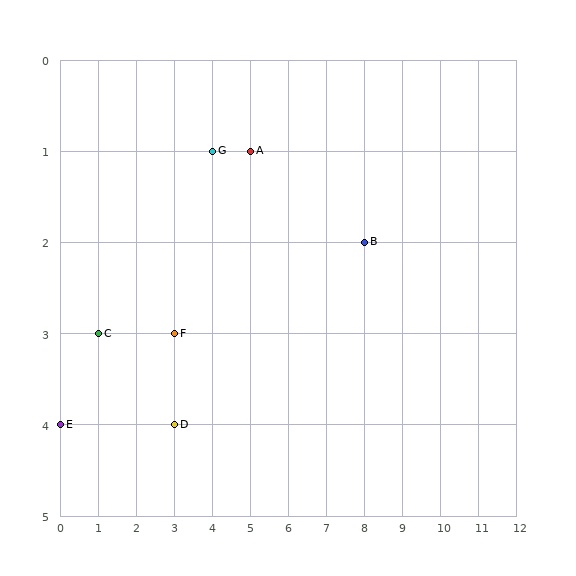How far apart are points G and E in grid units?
Points G and E are 4 columns and 3 rows apart (about 5.0 grid units diagonally).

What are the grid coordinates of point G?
Point G is at grid coordinates (4, 1).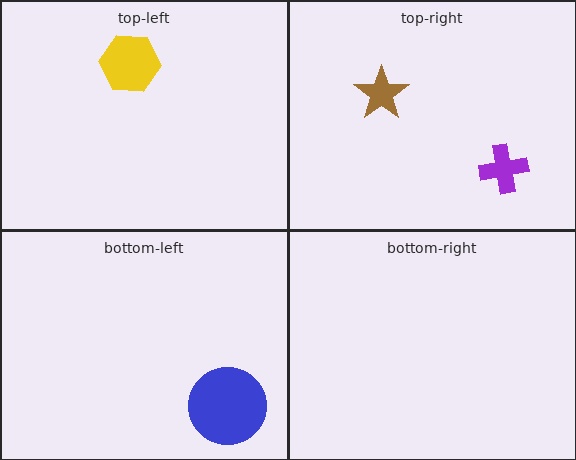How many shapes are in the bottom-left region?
1.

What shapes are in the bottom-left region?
The blue circle.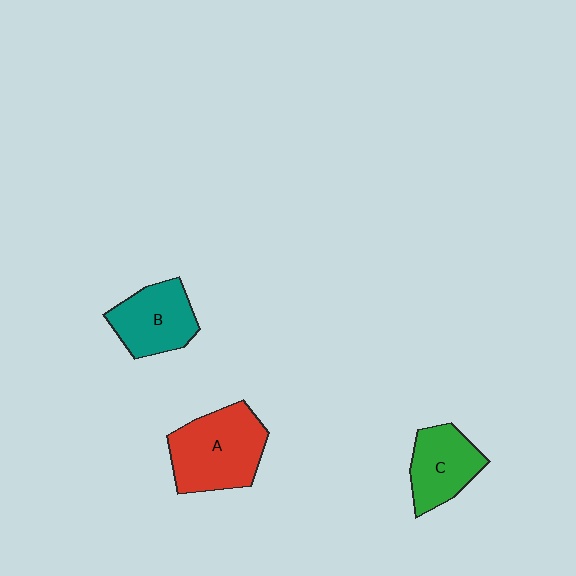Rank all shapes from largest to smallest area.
From largest to smallest: A (red), B (teal), C (green).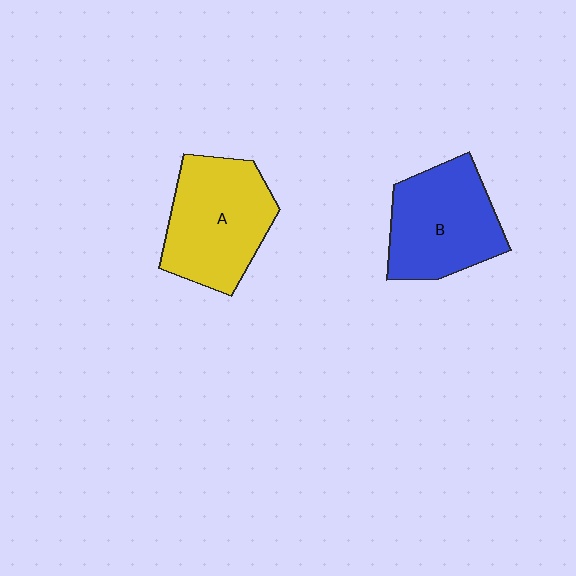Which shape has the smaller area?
Shape B (blue).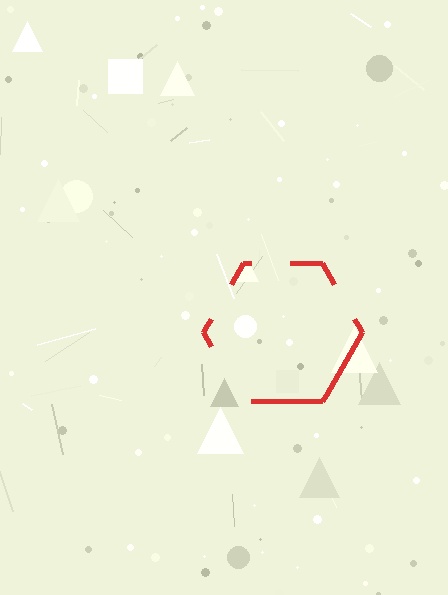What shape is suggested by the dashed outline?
The dashed outline suggests a hexagon.